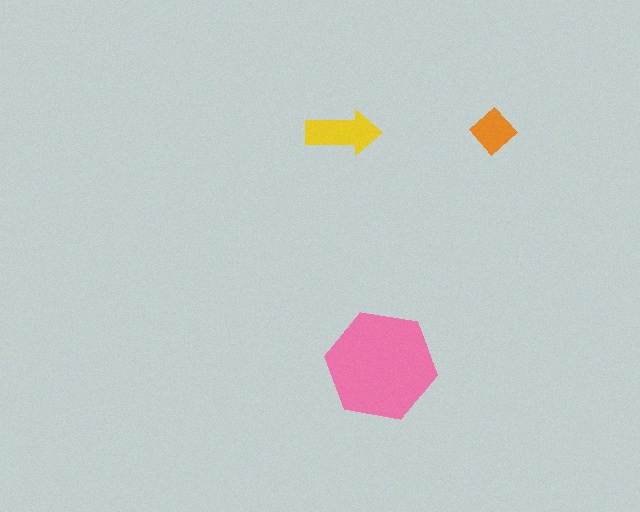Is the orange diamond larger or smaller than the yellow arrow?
Smaller.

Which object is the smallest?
The orange diamond.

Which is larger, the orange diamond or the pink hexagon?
The pink hexagon.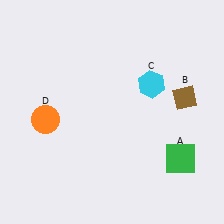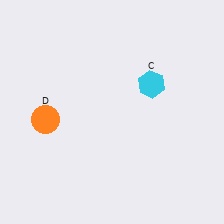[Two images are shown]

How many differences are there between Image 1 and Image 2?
There are 2 differences between the two images.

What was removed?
The brown diamond (B), the green square (A) were removed in Image 2.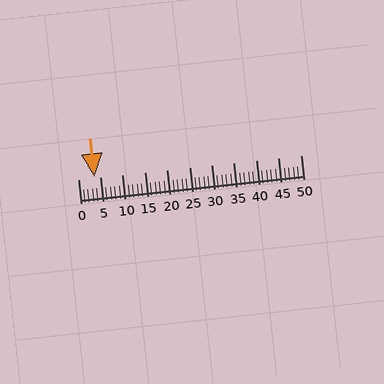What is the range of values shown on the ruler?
The ruler shows values from 0 to 50.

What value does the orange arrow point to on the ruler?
The orange arrow points to approximately 4.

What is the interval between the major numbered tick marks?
The major tick marks are spaced 5 units apart.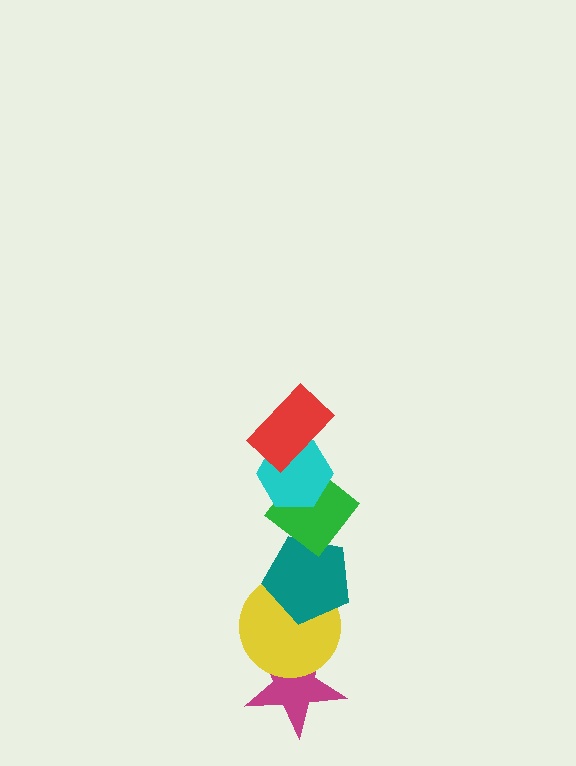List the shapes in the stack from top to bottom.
From top to bottom: the red rectangle, the cyan hexagon, the green diamond, the teal pentagon, the yellow circle, the magenta star.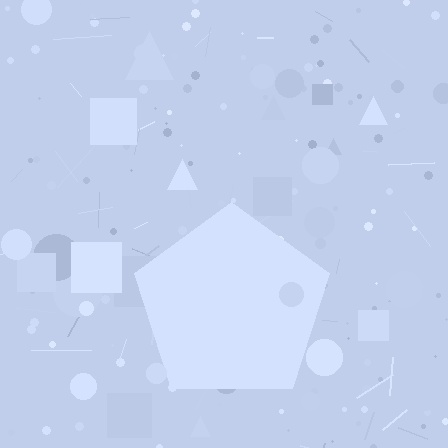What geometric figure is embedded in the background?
A pentagon is embedded in the background.